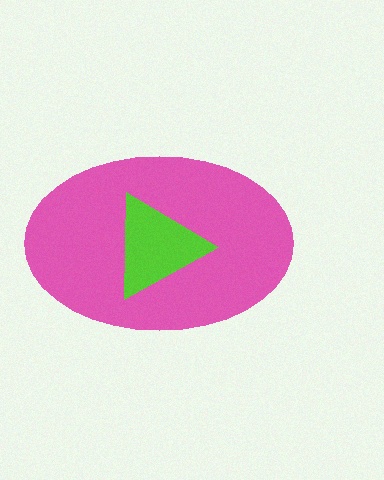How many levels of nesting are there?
2.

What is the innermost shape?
The lime triangle.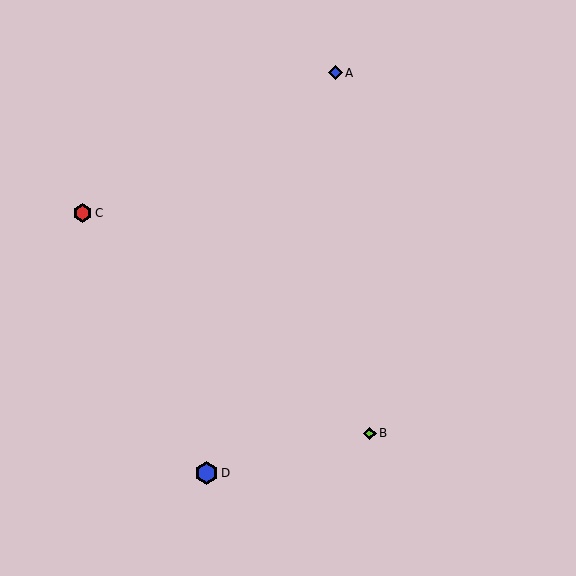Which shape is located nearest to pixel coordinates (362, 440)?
The lime diamond (labeled B) at (370, 433) is nearest to that location.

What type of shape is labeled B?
Shape B is a lime diamond.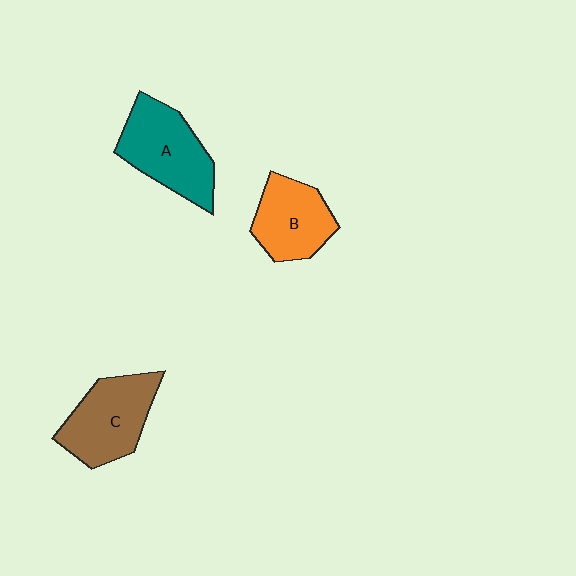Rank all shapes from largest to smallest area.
From largest to smallest: A (teal), C (brown), B (orange).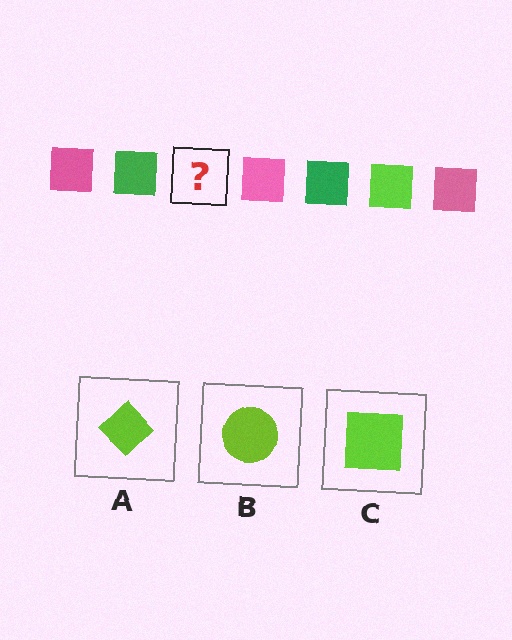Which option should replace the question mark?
Option C.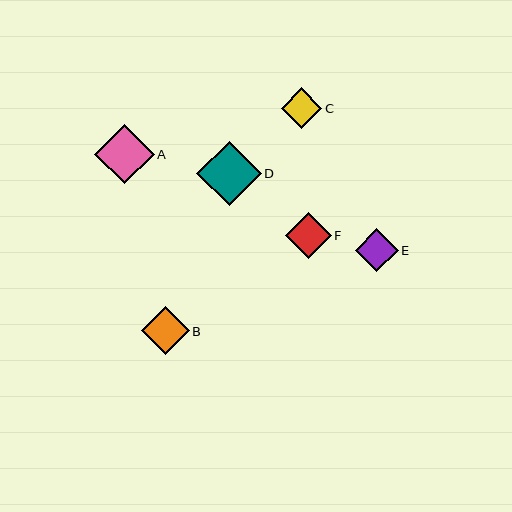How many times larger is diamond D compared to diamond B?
Diamond D is approximately 1.4 times the size of diamond B.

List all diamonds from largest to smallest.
From largest to smallest: D, A, B, F, E, C.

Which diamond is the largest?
Diamond D is the largest with a size of approximately 65 pixels.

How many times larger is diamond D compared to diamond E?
Diamond D is approximately 1.5 times the size of diamond E.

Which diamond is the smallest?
Diamond C is the smallest with a size of approximately 41 pixels.